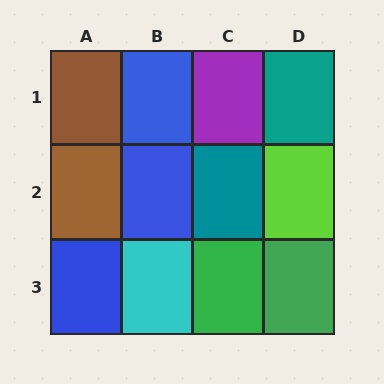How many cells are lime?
1 cell is lime.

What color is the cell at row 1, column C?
Purple.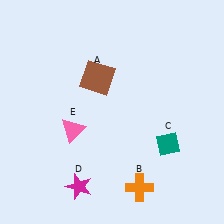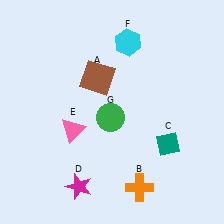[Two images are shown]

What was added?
A cyan hexagon (F), a green circle (G) were added in Image 2.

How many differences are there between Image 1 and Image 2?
There are 2 differences between the two images.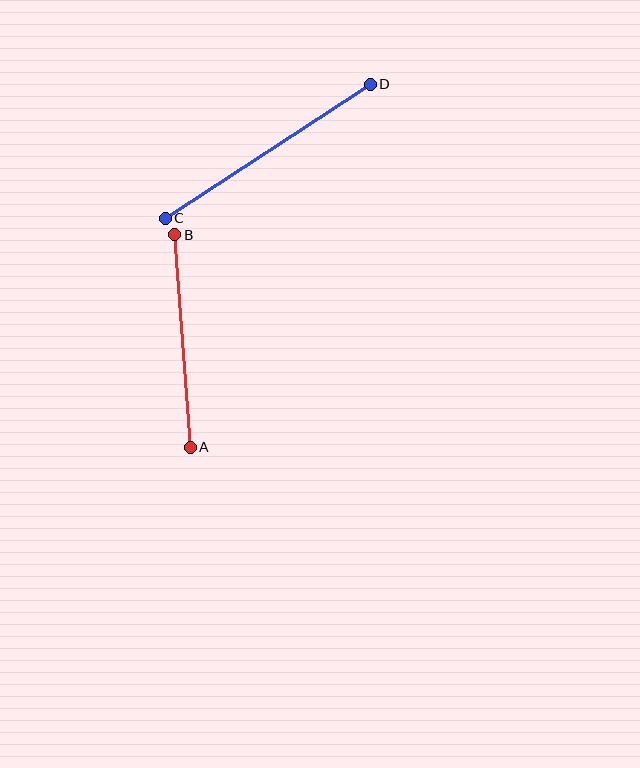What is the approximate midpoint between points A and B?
The midpoint is at approximately (183, 341) pixels.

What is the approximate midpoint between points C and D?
The midpoint is at approximately (268, 151) pixels.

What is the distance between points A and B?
The distance is approximately 213 pixels.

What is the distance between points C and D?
The distance is approximately 245 pixels.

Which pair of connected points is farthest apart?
Points C and D are farthest apart.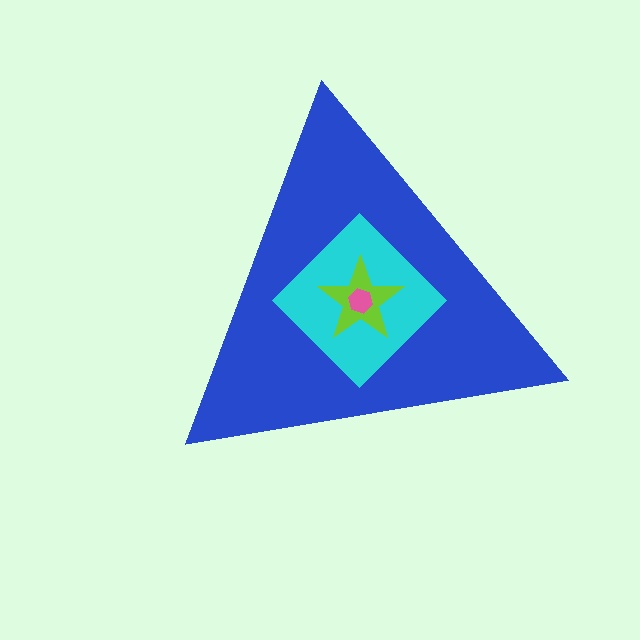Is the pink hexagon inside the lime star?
Yes.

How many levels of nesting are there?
4.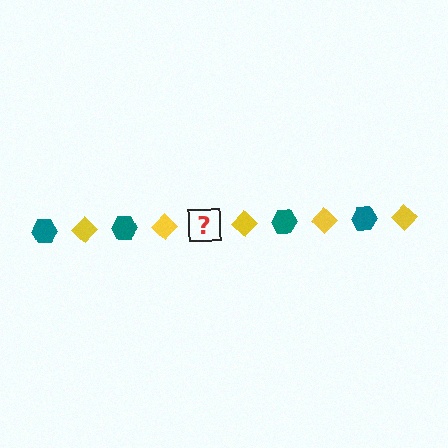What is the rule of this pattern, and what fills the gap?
The rule is that the pattern alternates between teal hexagon and yellow diamond. The gap should be filled with a teal hexagon.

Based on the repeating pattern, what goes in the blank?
The blank should be a teal hexagon.